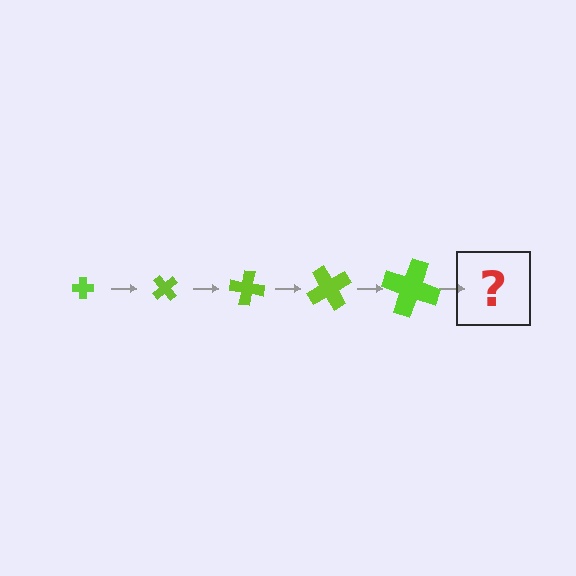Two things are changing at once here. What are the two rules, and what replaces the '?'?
The two rules are that the cross grows larger each step and it rotates 50 degrees each step. The '?' should be a cross, larger than the previous one and rotated 250 degrees from the start.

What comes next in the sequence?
The next element should be a cross, larger than the previous one and rotated 250 degrees from the start.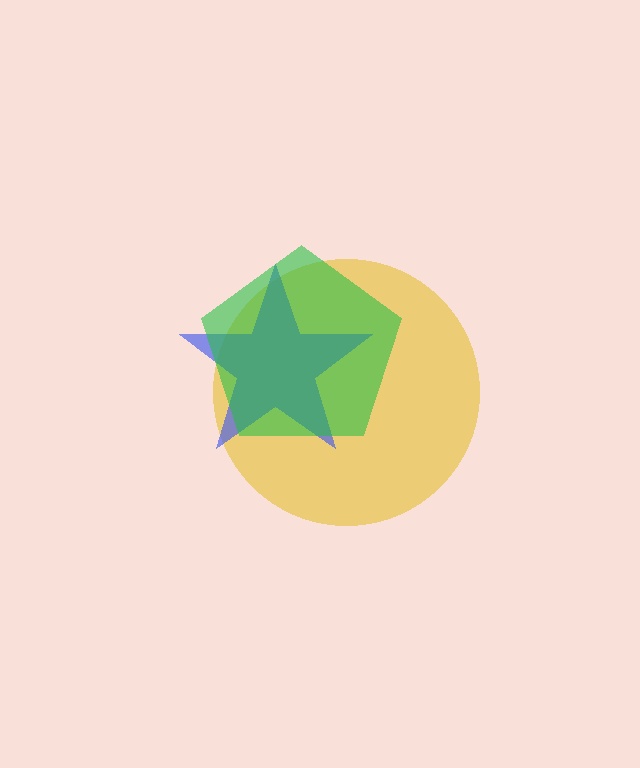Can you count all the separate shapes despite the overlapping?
Yes, there are 3 separate shapes.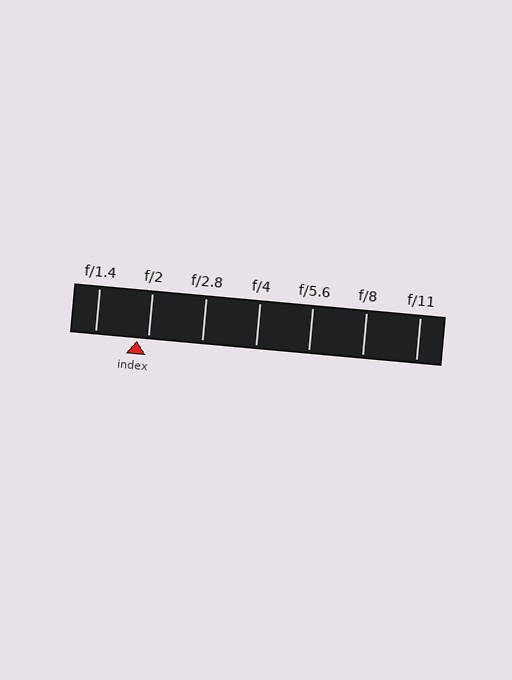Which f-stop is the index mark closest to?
The index mark is closest to f/2.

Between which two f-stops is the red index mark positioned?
The index mark is between f/1.4 and f/2.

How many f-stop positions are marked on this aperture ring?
There are 7 f-stop positions marked.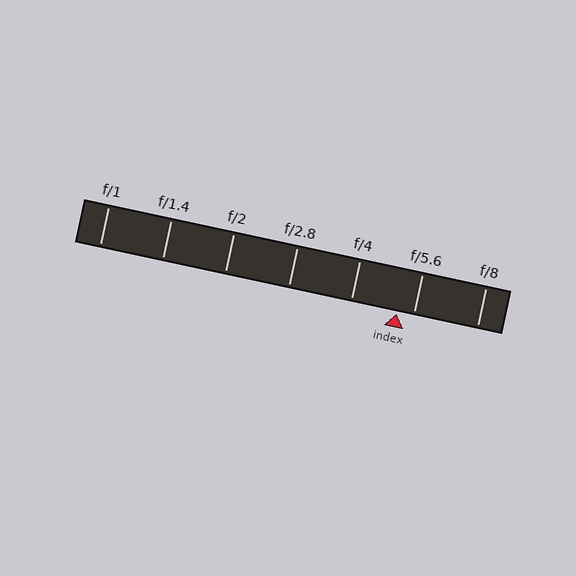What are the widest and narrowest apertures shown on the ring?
The widest aperture shown is f/1 and the narrowest is f/8.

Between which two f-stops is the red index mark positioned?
The index mark is between f/4 and f/5.6.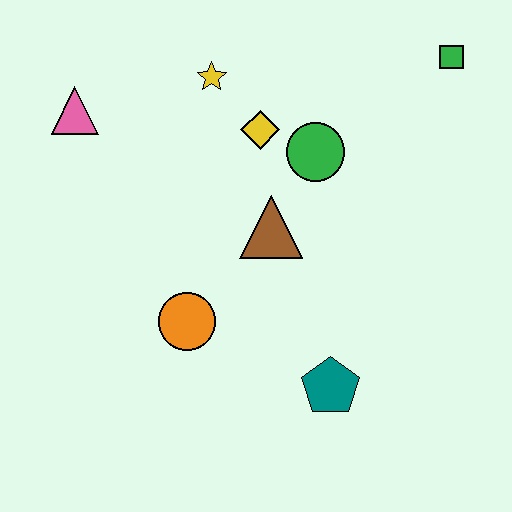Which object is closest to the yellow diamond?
The green circle is closest to the yellow diamond.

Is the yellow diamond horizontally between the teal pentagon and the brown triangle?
No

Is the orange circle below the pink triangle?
Yes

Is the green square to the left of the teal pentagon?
No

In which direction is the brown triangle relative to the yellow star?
The brown triangle is below the yellow star.